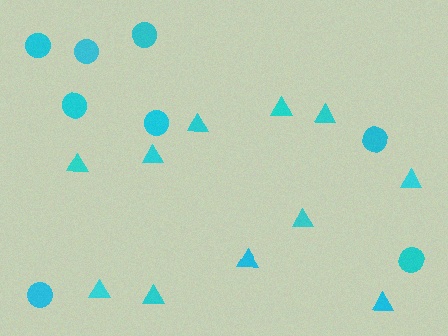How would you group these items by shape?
There are 2 groups: one group of triangles (11) and one group of circles (8).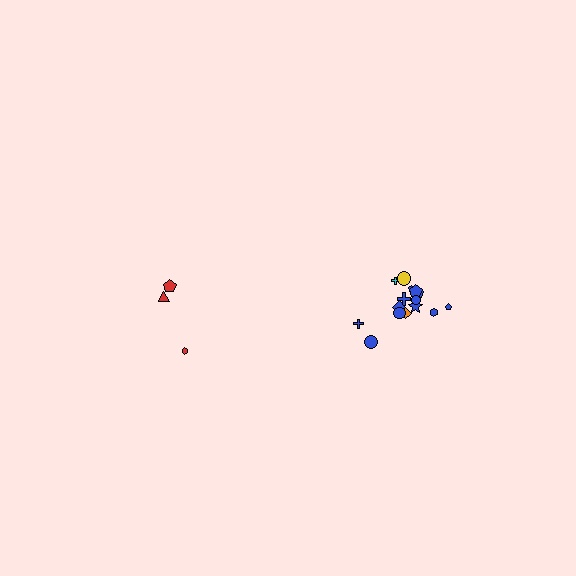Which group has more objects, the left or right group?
The right group.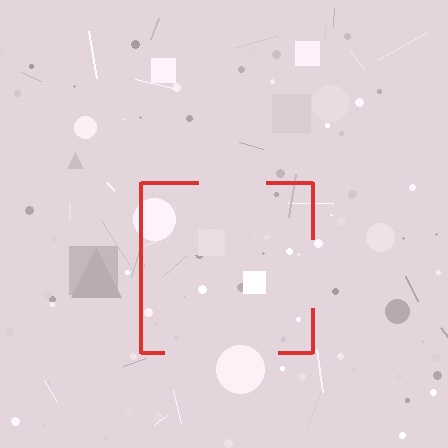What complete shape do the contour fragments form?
The contour fragments form a square.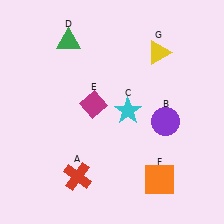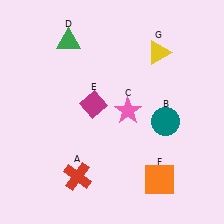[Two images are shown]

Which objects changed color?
B changed from purple to teal. C changed from cyan to pink.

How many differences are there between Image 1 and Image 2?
There are 2 differences between the two images.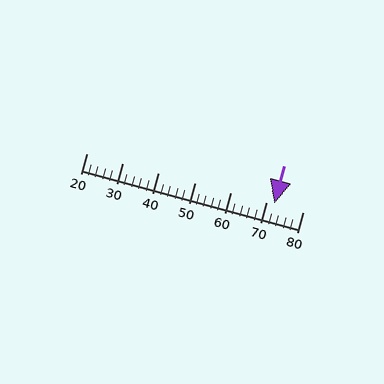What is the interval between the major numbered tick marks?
The major tick marks are spaced 10 units apart.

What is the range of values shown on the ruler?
The ruler shows values from 20 to 80.